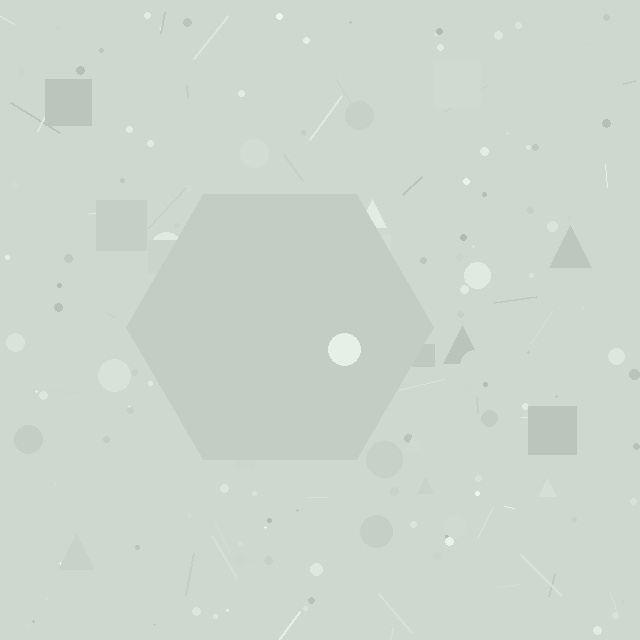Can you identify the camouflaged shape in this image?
The camouflaged shape is a hexagon.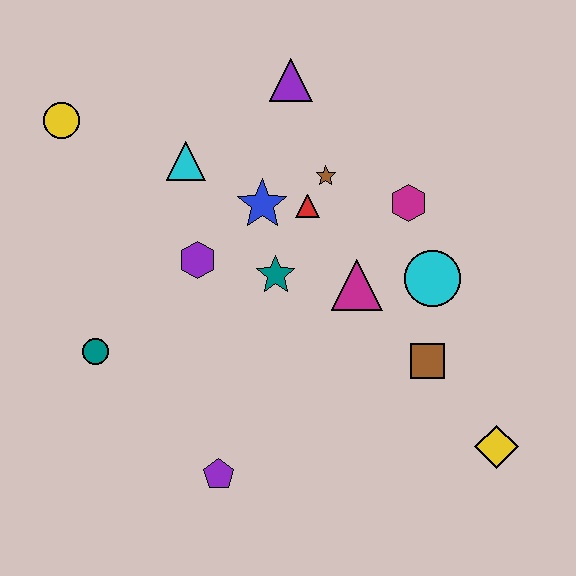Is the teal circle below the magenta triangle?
Yes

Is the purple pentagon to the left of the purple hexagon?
No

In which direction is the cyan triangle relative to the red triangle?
The cyan triangle is to the left of the red triangle.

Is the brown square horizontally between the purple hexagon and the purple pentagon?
No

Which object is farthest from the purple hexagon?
The yellow diamond is farthest from the purple hexagon.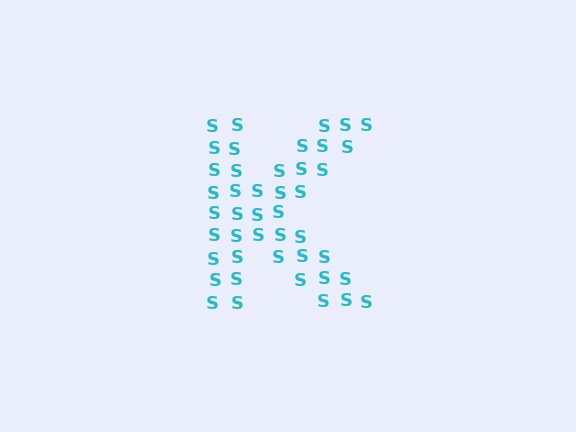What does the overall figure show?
The overall figure shows the letter K.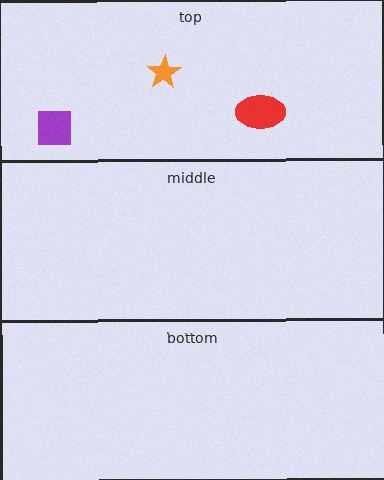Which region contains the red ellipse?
The top region.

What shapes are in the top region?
The purple square, the orange star, the red ellipse.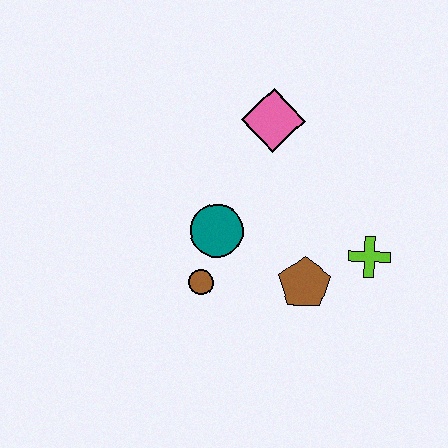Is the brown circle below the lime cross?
Yes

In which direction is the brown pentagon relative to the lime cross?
The brown pentagon is to the left of the lime cross.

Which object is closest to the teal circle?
The brown circle is closest to the teal circle.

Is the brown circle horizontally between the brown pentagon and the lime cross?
No